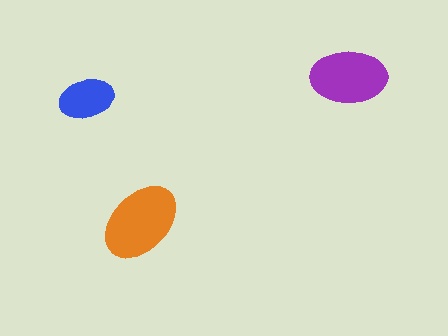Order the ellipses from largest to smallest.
the orange one, the purple one, the blue one.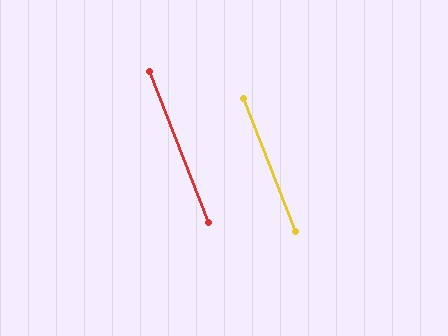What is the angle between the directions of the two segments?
Approximately 0 degrees.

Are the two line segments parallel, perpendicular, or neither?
Parallel — their directions differ by only 0.3°.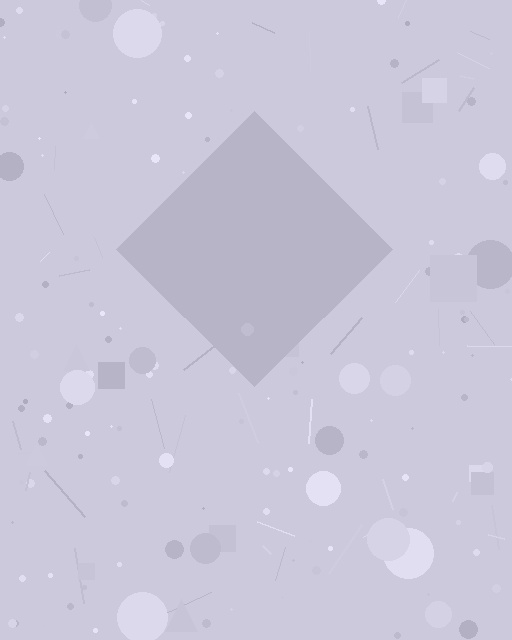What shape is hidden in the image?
A diamond is hidden in the image.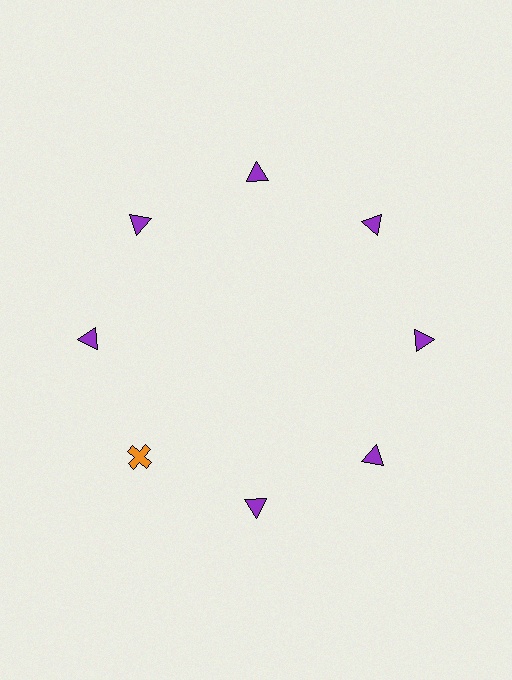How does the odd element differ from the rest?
It differs in both color (orange instead of purple) and shape (cross instead of triangle).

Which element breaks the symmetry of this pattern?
The orange cross at roughly the 8 o'clock position breaks the symmetry. All other shapes are purple triangles.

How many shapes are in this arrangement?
There are 8 shapes arranged in a ring pattern.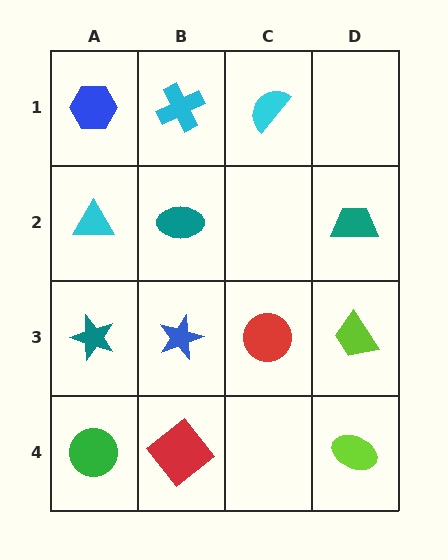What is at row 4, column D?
A lime ellipse.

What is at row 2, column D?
A teal trapezoid.